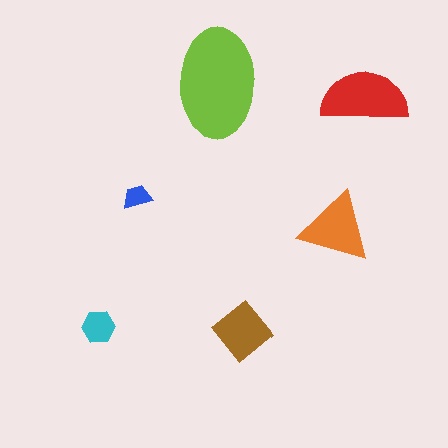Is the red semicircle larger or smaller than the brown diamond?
Larger.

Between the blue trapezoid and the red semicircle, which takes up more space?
The red semicircle.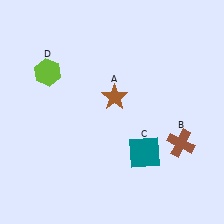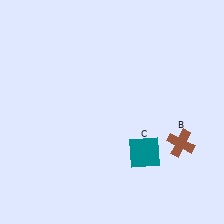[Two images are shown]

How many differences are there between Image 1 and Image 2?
There are 2 differences between the two images.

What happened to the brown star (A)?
The brown star (A) was removed in Image 2. It was in the top-right area of Image 1.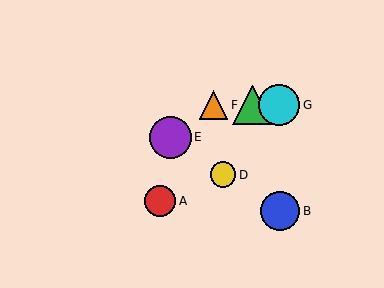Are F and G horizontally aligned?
Yes, both are at y≈105.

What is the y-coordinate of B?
Object B is at y≈211.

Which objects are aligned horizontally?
Objects C, F, G are aligned horizontally.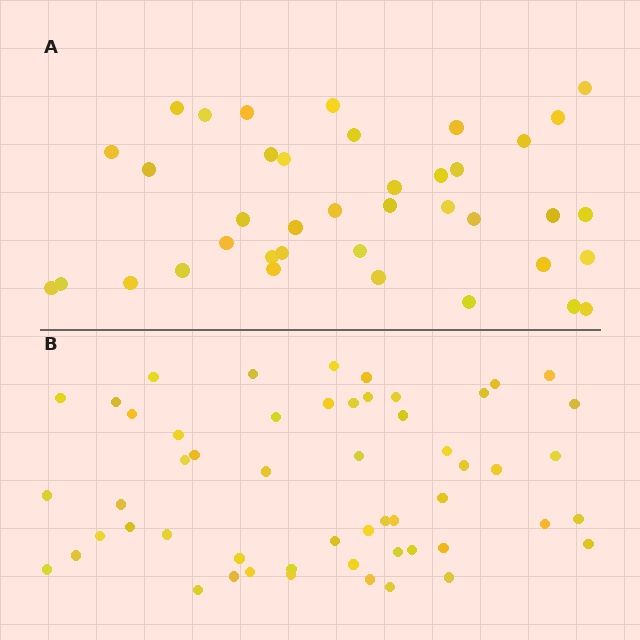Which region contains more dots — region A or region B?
Region B (the bottom region) has more dots.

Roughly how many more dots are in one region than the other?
Region B has approximately 15 more dots than region A.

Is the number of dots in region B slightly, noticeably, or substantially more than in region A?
Region B has noticeably more, but not dramatically so. The ratio is roughly 1.4 to 1.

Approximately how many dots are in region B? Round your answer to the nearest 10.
About 50 dots. (The exact count is 54, which rounds to 50.)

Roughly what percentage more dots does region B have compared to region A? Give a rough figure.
About 40% more.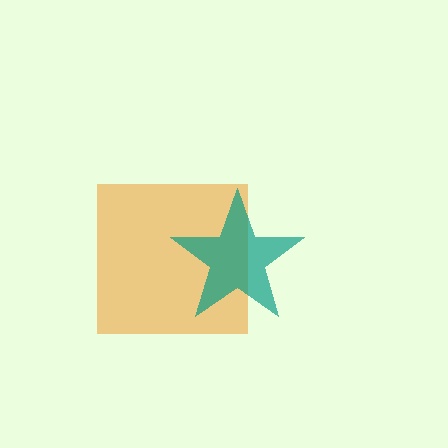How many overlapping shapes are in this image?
There are 2 overlapping shapes in the image.